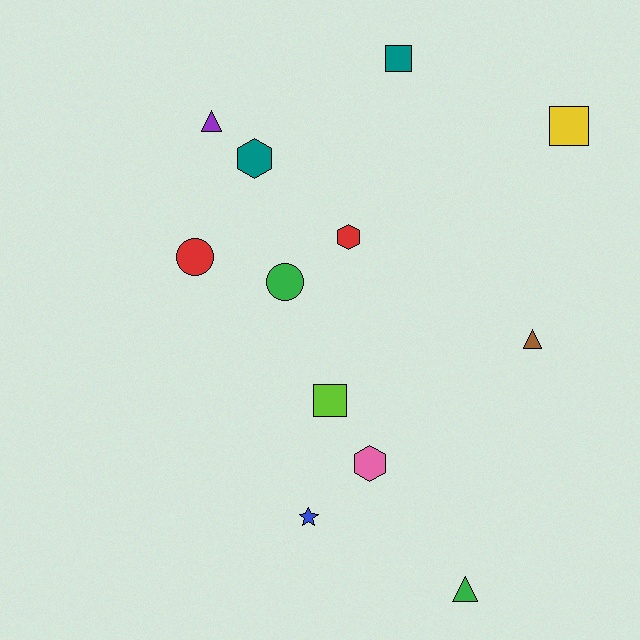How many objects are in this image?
There are 12 objects.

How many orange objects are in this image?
There are no orange objects.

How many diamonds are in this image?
There are no diamonds.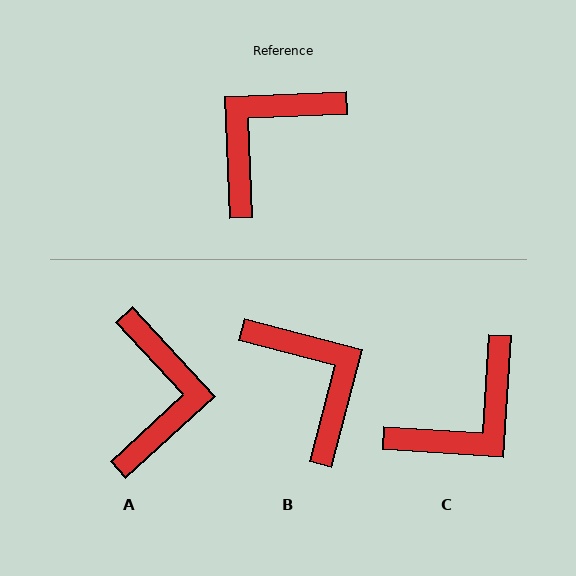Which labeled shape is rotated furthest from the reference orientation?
C, about 174 degrees away.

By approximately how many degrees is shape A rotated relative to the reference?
Approximately 140 degrees clockwise.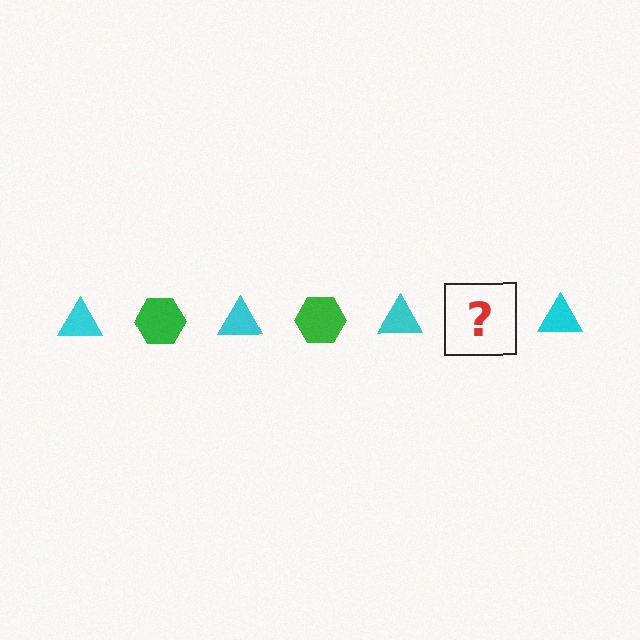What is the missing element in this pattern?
The missing element is a green hexagon.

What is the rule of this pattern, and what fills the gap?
The rule is that the pattern alternates between cyan triangle and green hexagon. The gap should be filled with a green hexagon.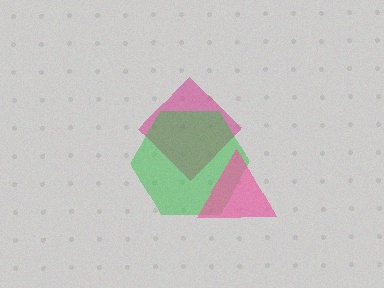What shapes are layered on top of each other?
The layered shapes are: a magenta diamond, a green hexagon, a pink triangle.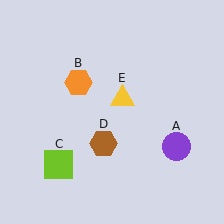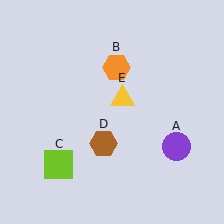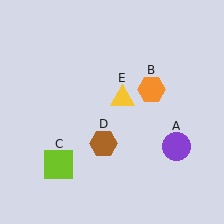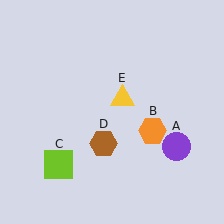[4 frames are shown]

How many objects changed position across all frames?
1 object changed position: orange hexagon (object B).